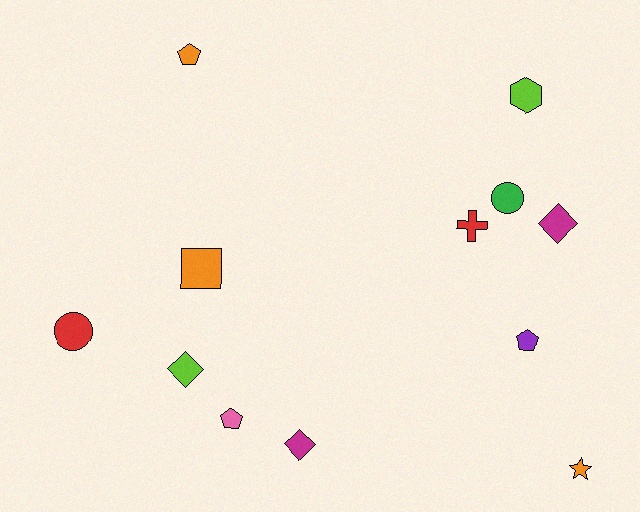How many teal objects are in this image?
There are no teal objects.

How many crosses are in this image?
There is 1 cross.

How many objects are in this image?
There are 12 objects.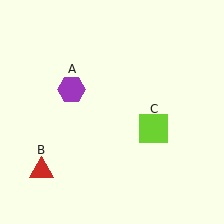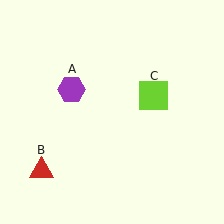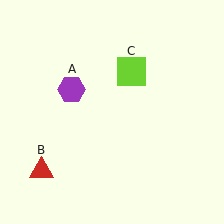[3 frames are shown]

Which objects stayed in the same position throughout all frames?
Purple hexagon (object A) and red triangle (object B) remained stationary.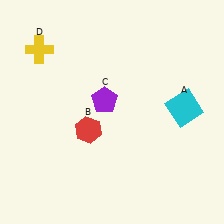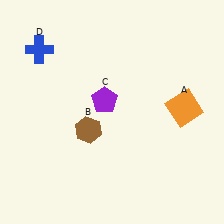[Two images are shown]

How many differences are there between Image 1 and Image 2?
There are 3 differences between the two images.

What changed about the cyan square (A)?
In Image 1, A is cyan. In Image 2, it changed to orange.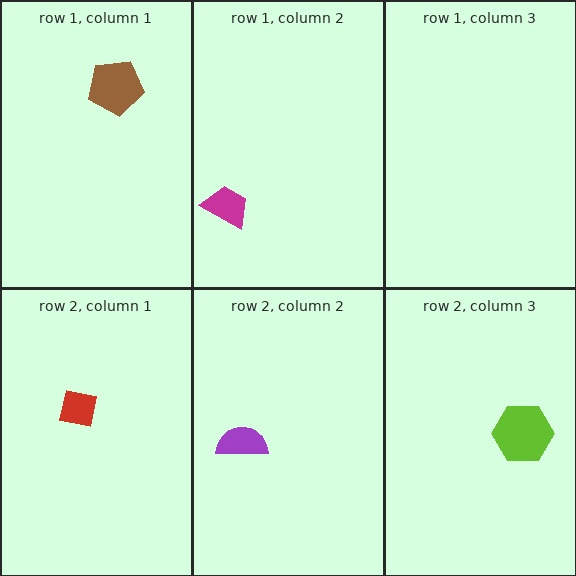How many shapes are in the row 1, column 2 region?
1.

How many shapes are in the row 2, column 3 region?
1.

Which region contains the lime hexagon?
The row 2, column 3 region.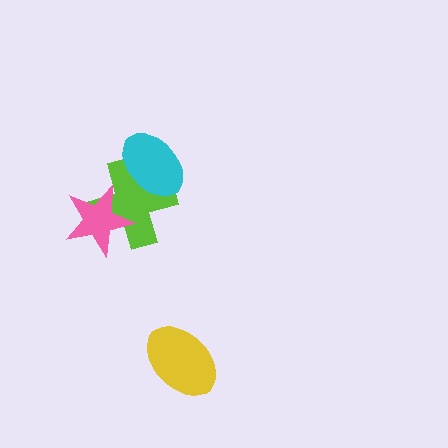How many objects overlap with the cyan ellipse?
1 object overlaps with the cyan ellipse.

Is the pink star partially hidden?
No, no other shape covers it.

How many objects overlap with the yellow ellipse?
0 objects overlap with the yellow ellipse.